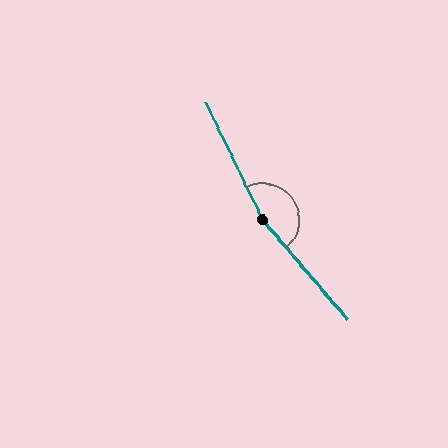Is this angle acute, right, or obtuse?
It is obtuse.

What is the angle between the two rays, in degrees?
Approximately 166 degrees.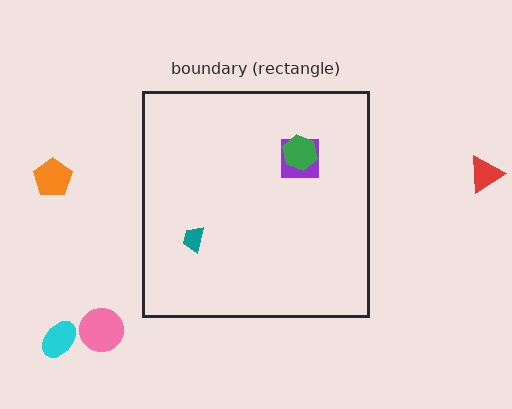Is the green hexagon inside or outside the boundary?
Inside.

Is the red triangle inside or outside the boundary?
Outside.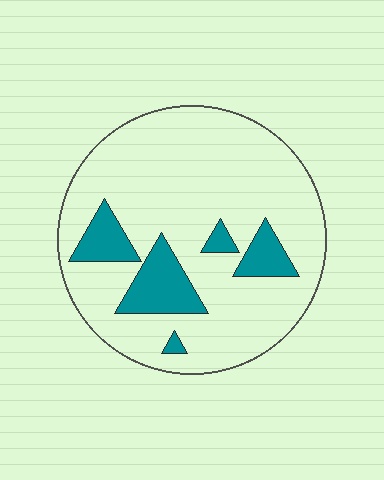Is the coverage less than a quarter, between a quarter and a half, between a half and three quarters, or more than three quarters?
Less than a quarter.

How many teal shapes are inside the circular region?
5.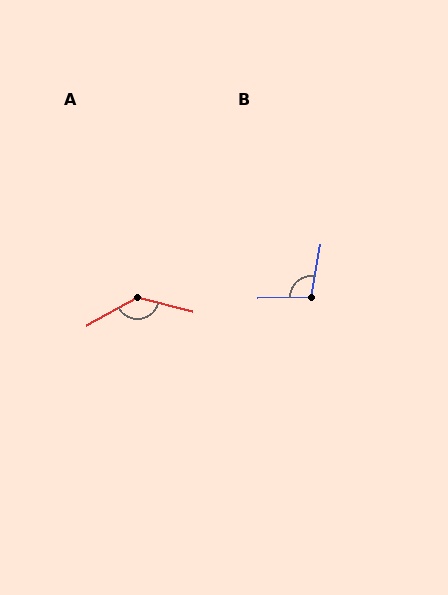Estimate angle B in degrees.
Approximately 101 degrees.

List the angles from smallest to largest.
B (101°), A (136°).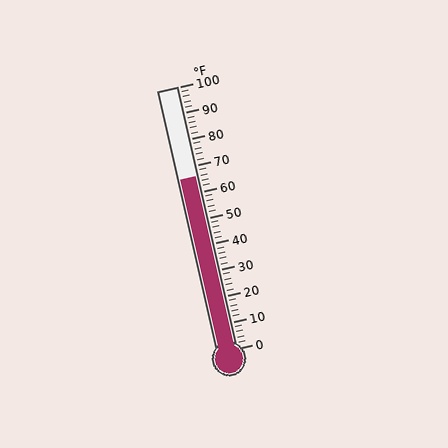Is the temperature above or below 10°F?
The temperature is above 10°F.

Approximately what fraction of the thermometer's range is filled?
The thermometer is filled to approximately 65% of its range.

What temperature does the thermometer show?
The thermometer shows approximately 66°F.